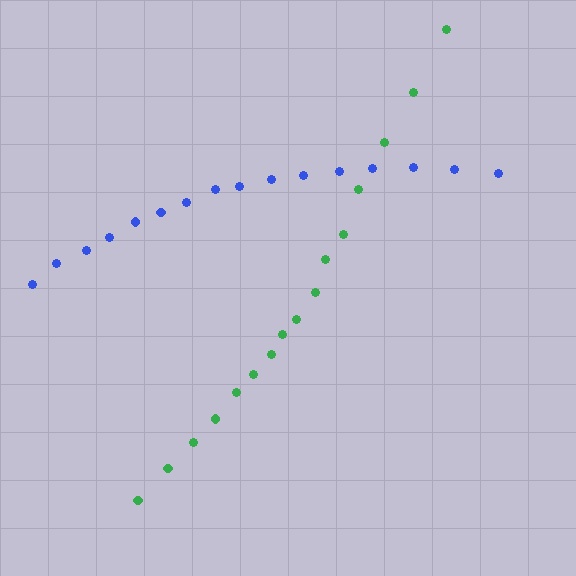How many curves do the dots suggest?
There are 2 distinct paths.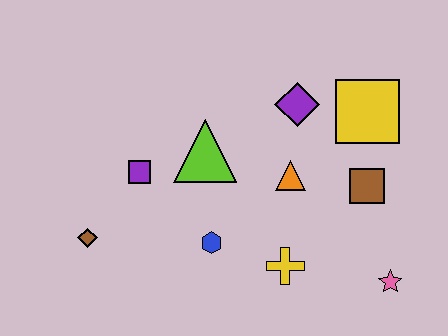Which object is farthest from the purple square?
The pink star is farthest from the purple square.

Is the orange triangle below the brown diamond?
No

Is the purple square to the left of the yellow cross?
Yes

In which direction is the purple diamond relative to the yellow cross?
The purple diamond is above the yellow cross.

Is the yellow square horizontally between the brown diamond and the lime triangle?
No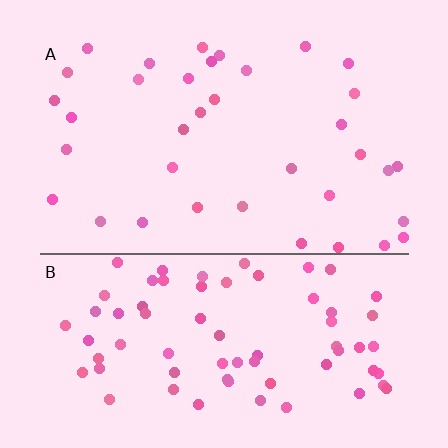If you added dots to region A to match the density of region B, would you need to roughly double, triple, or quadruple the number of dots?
Approximately double.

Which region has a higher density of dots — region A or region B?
B (the bottom).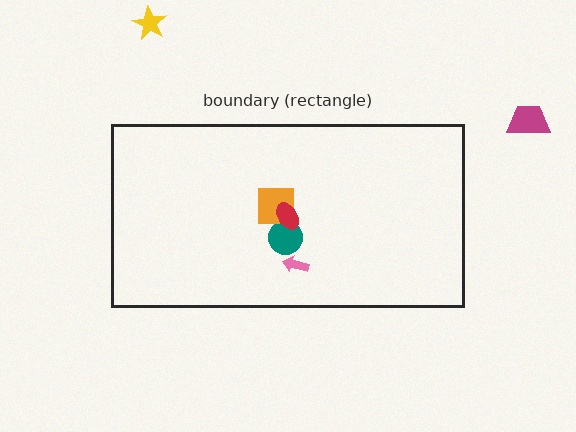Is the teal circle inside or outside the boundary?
Inside.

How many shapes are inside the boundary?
4 inside, 2 outside.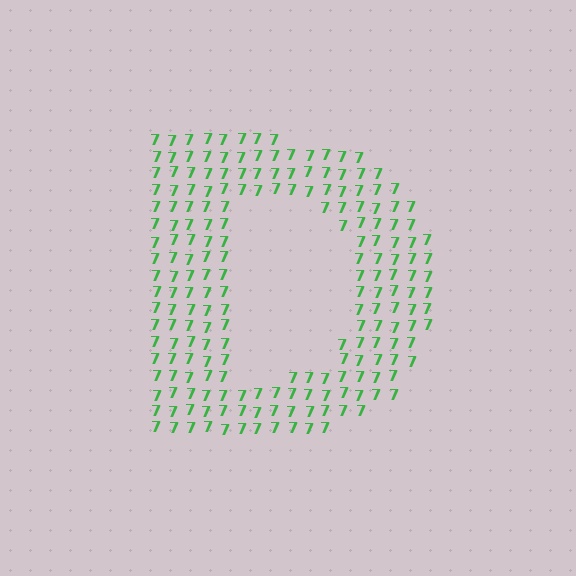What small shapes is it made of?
It is made of small digit 7's.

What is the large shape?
The large shape is the letter D.